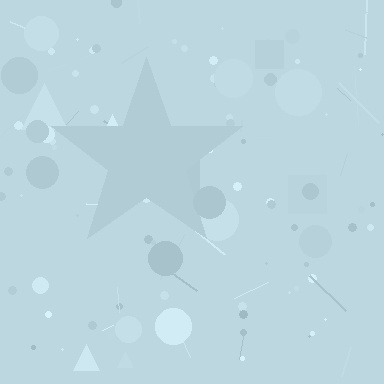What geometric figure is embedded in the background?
A star is embedded in the background.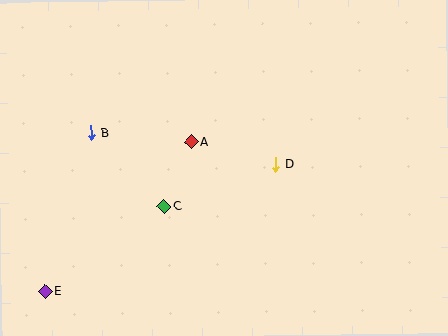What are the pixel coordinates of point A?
Point A is at (191, 142).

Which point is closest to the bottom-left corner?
Point E is closest to the bottom-left corner.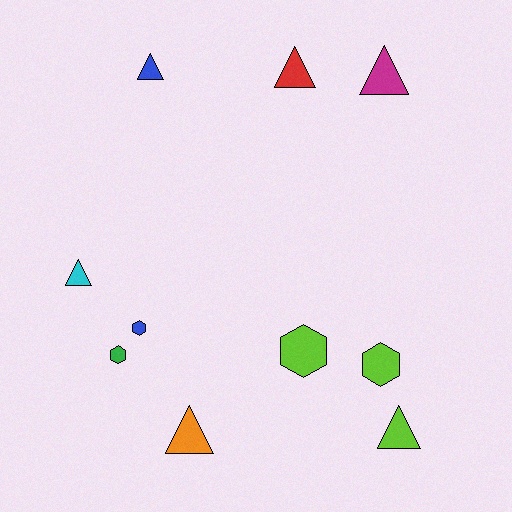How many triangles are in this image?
There are 6 triangles.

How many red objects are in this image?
There is 1 red object.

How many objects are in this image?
There are 10 objects.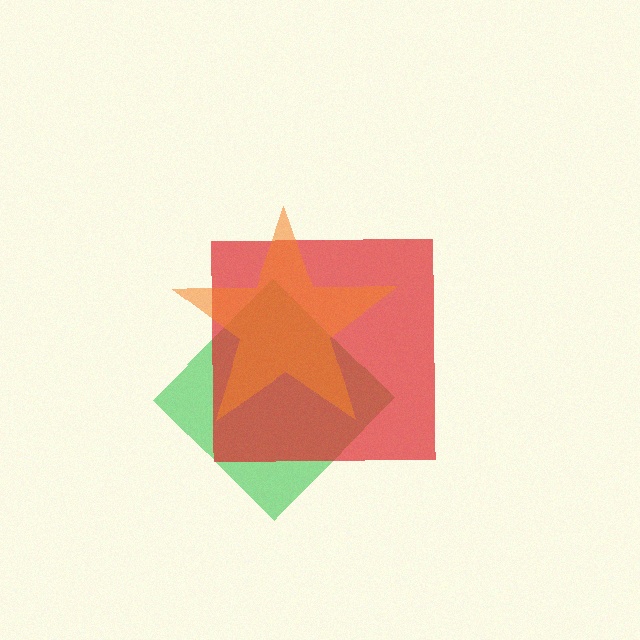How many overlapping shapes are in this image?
There are 3 overlapping shapes in the image.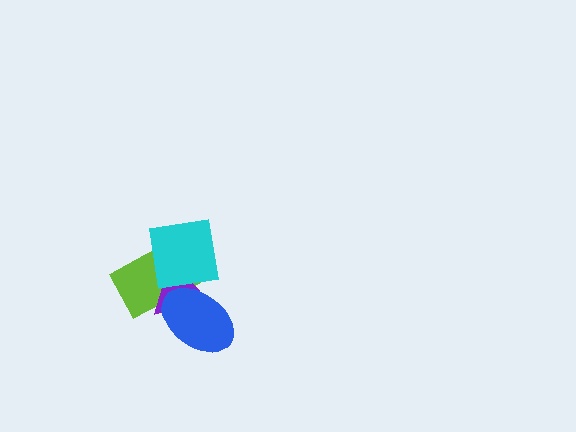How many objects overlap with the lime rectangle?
3 objects overlap with the lime rectangle.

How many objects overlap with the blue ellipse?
3 objects overlap with the blue ellipse.